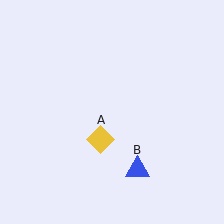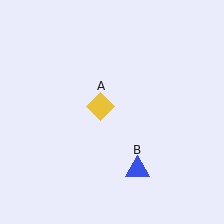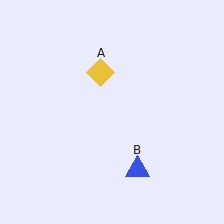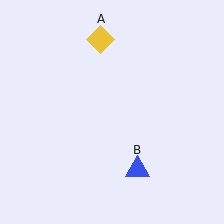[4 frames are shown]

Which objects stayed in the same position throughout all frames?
Blue triangle (object B) remained stationary.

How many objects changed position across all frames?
1 object changed position: yellow diamond (object A).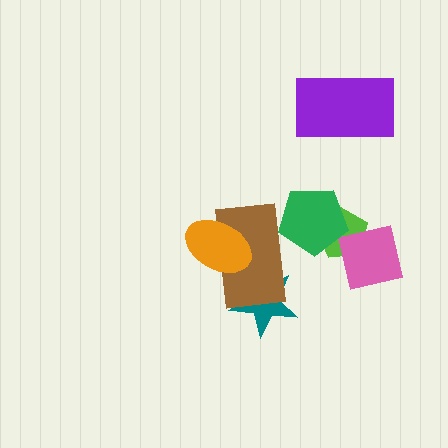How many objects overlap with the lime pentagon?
2 objects overlap with the lime pentagon.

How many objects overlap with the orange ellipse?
1 object overlaps with the orange ellipse.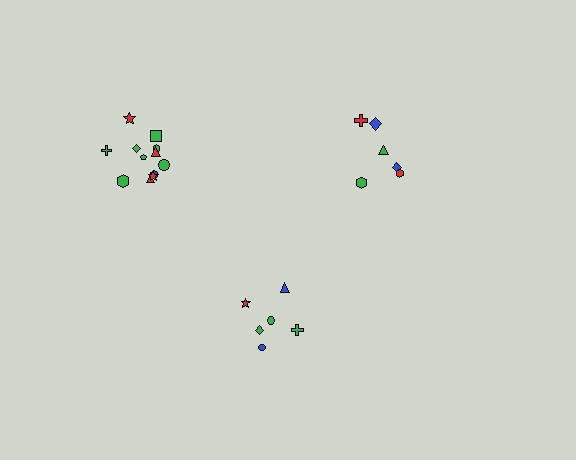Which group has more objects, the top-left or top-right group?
The top-left group.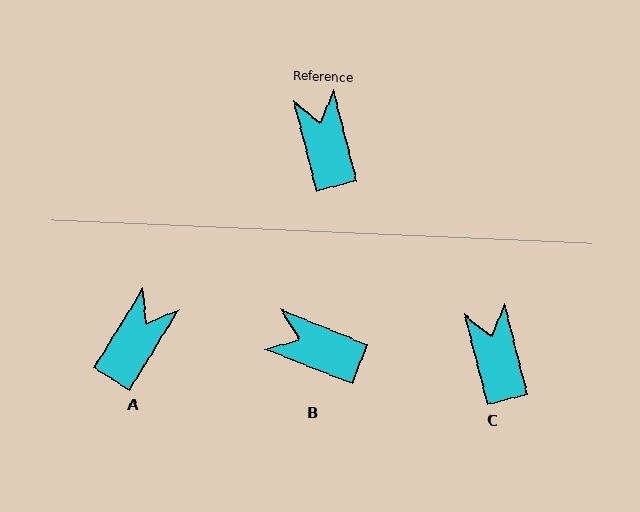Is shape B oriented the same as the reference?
No, it is off by about 54 degrees.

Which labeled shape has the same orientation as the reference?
C.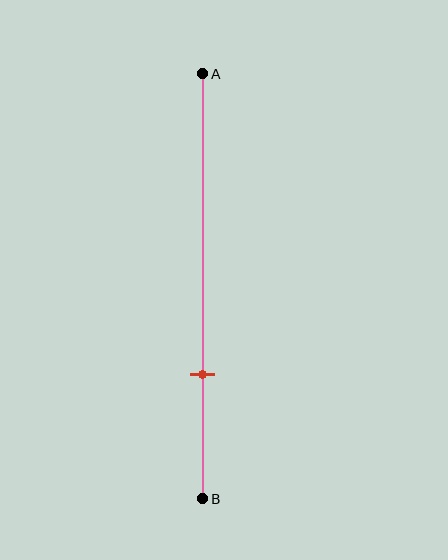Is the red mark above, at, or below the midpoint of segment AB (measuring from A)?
The red mark is below the midpoint of segment AB.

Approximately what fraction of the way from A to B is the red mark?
The red mark is approximately 70% of the way from A to B.